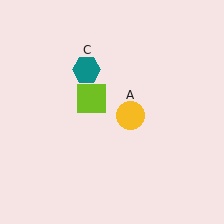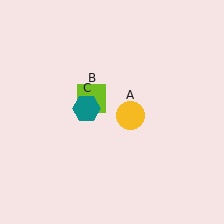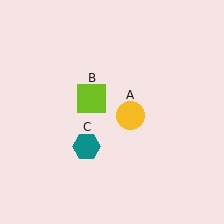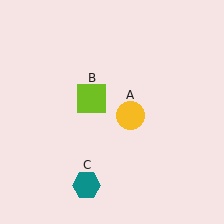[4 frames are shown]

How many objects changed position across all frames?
1 object changed position: teal hexagon (object C).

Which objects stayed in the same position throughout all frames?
Yellow circle (object A) and lime square (object B) remained stationary.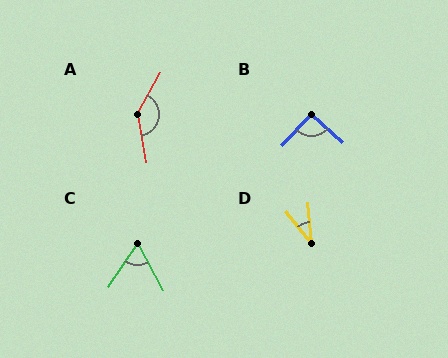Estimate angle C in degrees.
Approximately 63 degrees.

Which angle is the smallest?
D, at approximately 34 degrees.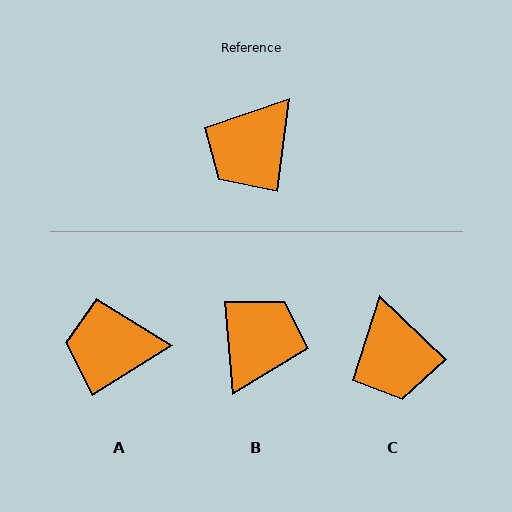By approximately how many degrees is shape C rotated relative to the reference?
Approximately 54 degrees counter-clockwise.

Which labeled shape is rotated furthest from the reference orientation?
B, about 168 degrees away.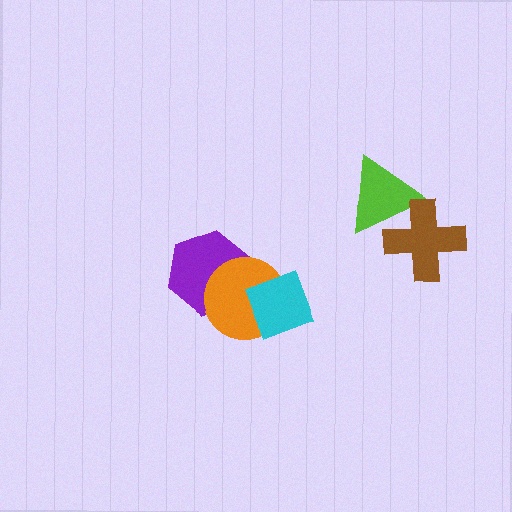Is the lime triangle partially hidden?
Yes, it is partially covered by another shape.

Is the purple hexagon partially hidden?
Yes, it is partially covered by another shape.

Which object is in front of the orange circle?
The cyan diamond is in front of the orange circle.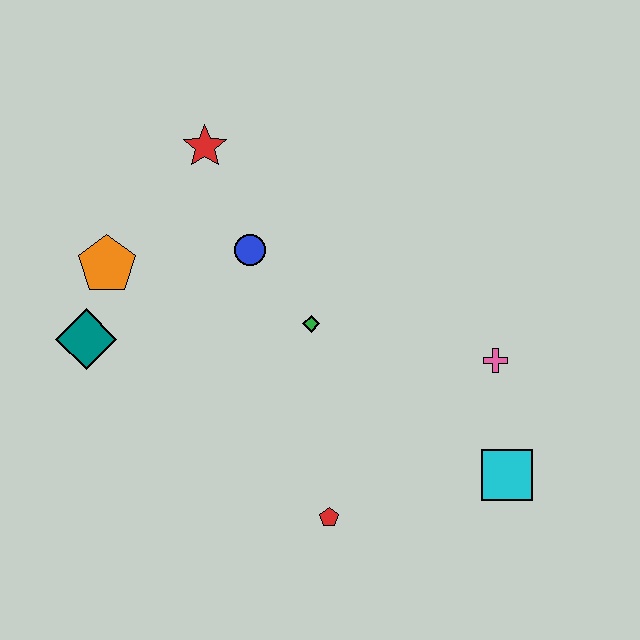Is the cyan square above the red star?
No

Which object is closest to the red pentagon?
The cyan square is closest to the red pentagon.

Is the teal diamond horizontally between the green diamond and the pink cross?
No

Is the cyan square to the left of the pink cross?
No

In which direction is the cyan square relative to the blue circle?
The cyan square is to the right of the blue circle.